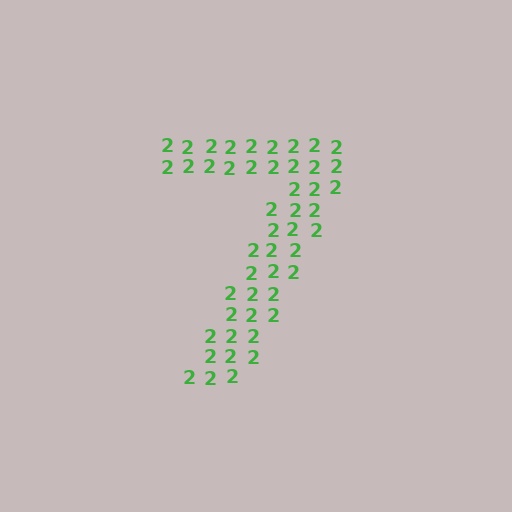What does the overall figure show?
The overall figure shows the digit 7.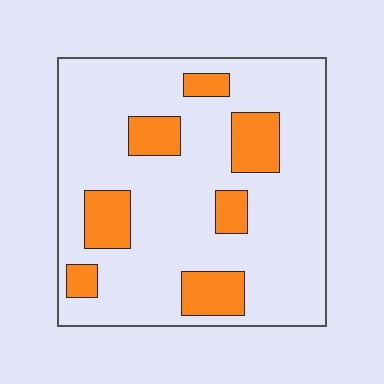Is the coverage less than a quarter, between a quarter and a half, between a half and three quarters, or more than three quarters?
Less than a quarter.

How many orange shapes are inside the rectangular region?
7.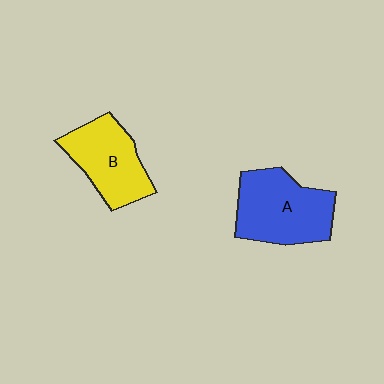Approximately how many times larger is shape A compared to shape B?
Approximately 1.2 times.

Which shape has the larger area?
Shape A (blue).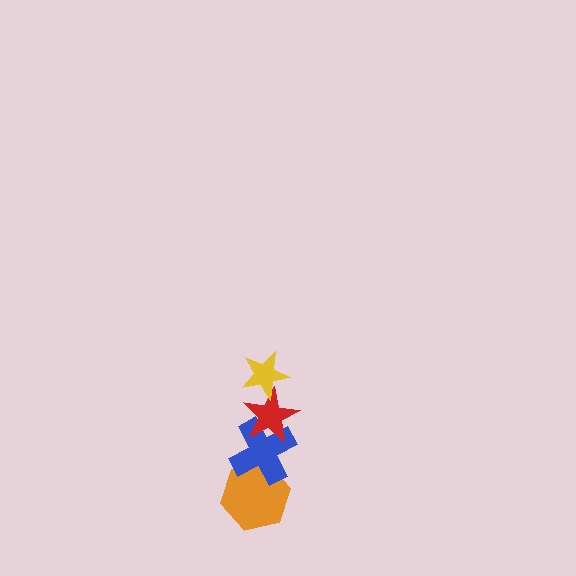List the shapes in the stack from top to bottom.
From top to bottom: the yellow star, the red star, the blue cross, the orange hexagon.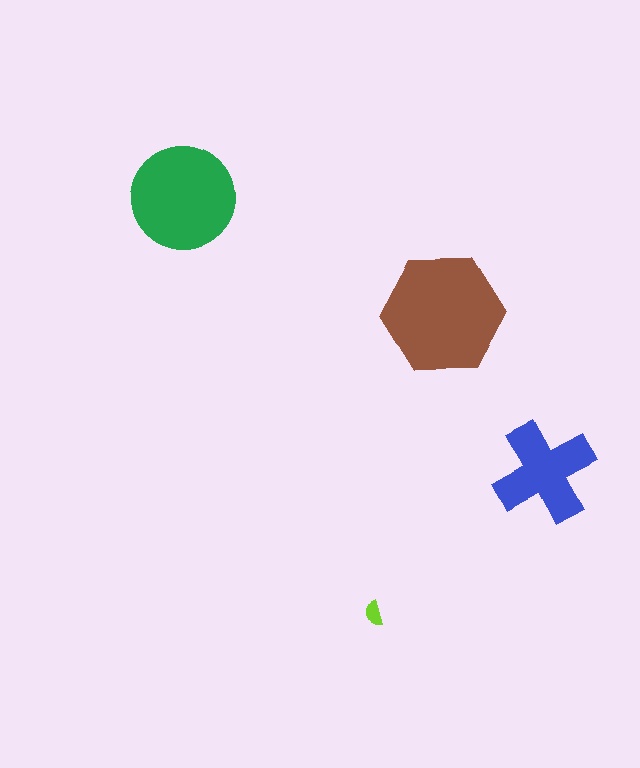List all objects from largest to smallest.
The brown hexagon, the green circle, the blue cross, the lime semicircle.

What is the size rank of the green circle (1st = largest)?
2nd.